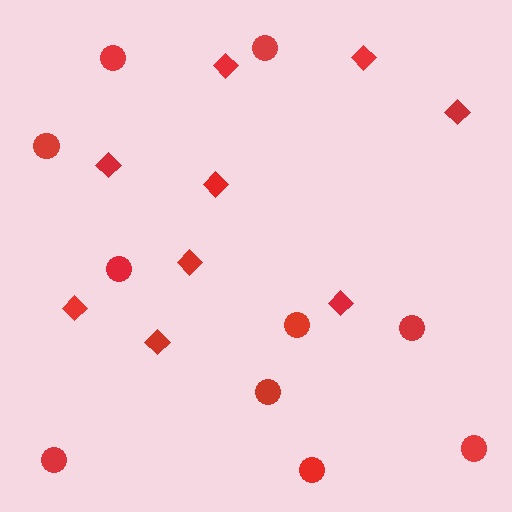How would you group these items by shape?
There are 2 groups: one group of diamonds (9) and one group of circles (10).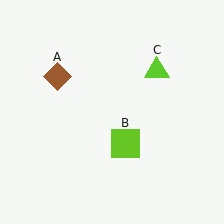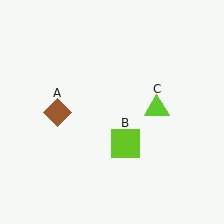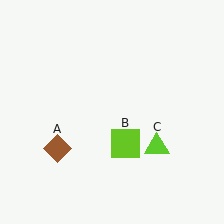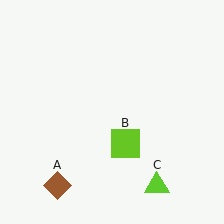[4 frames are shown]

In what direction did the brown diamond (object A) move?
The brown diamond (object A) moved down.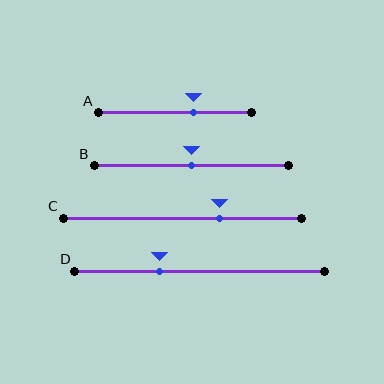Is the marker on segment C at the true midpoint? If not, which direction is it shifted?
No, the marker on segment C is shifted to the right by about 15% of the segment length.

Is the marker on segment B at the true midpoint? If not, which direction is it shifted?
Yes, the marker on segment B is at the true midpoint.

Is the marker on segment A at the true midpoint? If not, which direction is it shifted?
No, the marker on segment A is shifted to the right by about 12% of the segment length.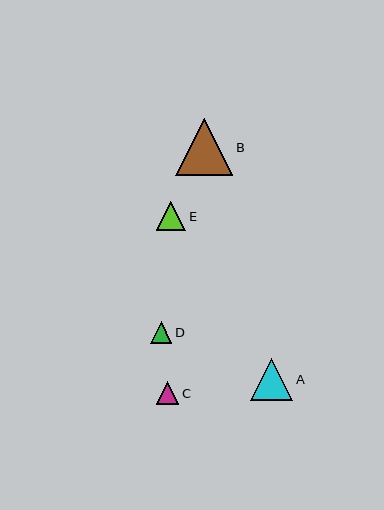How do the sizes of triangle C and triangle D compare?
Triangle C and triangle D are approximately the same size.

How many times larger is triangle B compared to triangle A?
Triangle B is approximately 1.4 times the size of triangle A.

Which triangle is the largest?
Triangle B is the largest with a size of approximately 58 pixels.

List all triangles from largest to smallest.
From largest to smallest: B, A, E, C, D.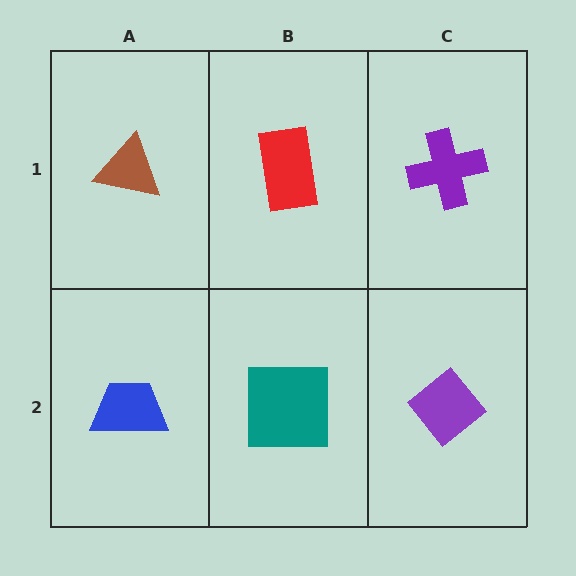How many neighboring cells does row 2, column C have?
2.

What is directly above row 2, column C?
A purple cross.